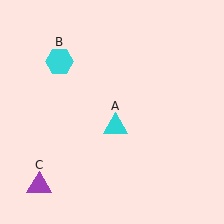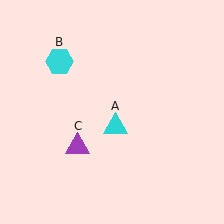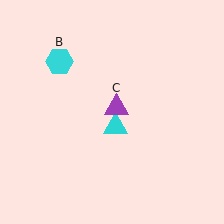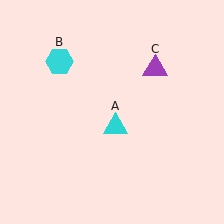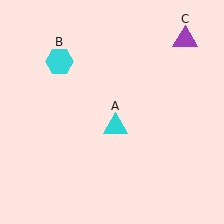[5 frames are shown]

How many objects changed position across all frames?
1 object changed position: purple triangle (object C).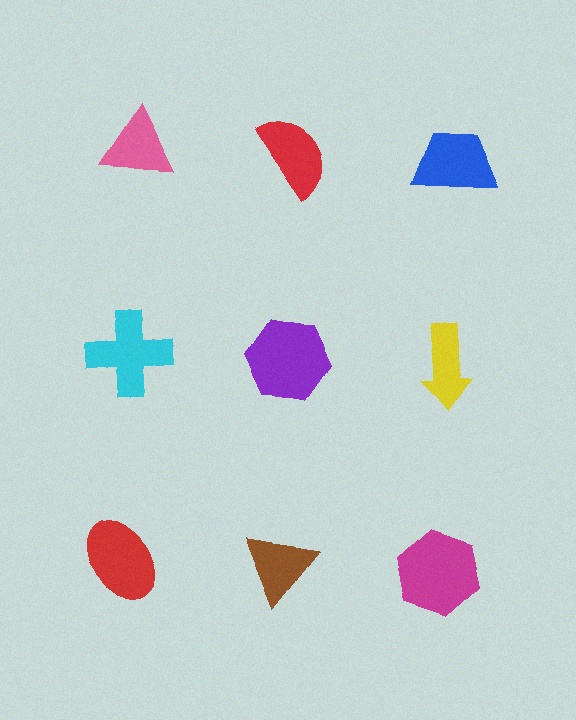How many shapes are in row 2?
3 shapes.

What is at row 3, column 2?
A brown triangle.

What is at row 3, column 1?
A red ellipse.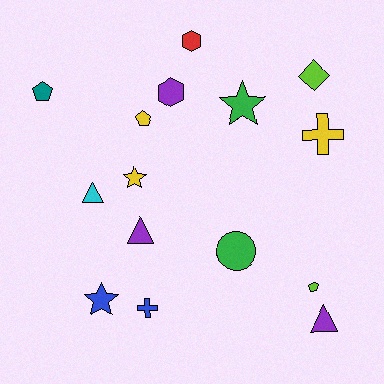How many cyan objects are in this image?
There is 1 cyan object.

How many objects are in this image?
There are 15 objects.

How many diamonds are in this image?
There is 1 diamond.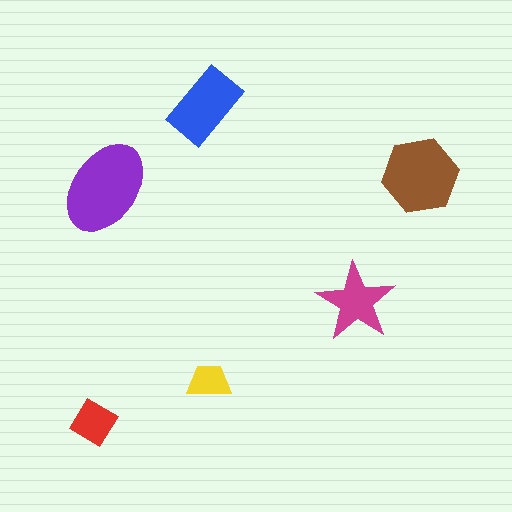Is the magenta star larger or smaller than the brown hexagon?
Smaller.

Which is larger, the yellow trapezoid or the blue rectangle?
The blue rectangle.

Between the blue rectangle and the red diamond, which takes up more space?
The blue rectangle.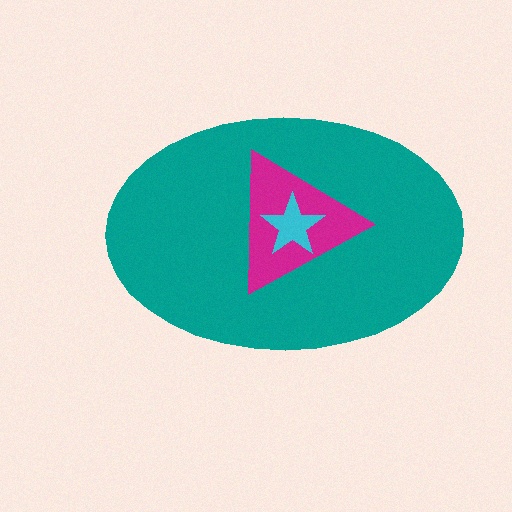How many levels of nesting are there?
3.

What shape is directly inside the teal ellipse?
The magenta triangle.